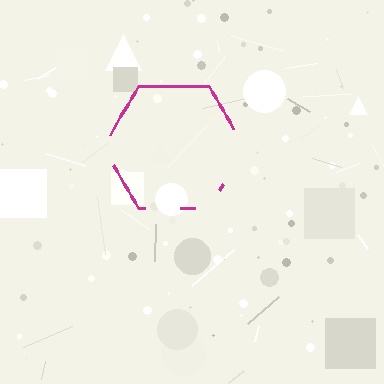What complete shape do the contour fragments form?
The contour fragments form a hexagon.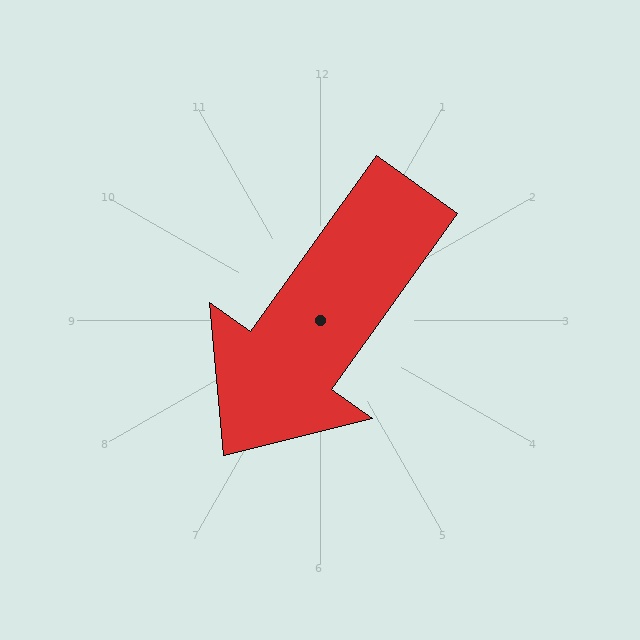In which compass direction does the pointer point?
Southwest.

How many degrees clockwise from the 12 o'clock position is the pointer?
Approximately 215 degrees.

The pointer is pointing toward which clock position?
Roughly 7 o'clock.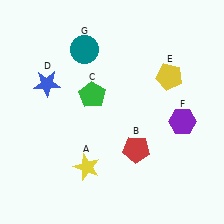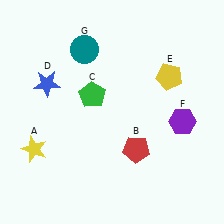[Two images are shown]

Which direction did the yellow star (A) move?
The yellow star (A) moved left.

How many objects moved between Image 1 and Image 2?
1 object moved between the two images.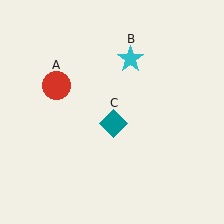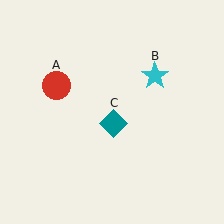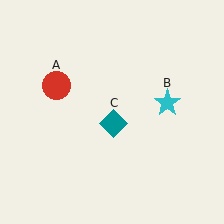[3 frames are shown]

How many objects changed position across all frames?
1 object changed position: cyan star (object B).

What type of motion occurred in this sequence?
The cyan star (object B) rotated clockwise around the center of the scene.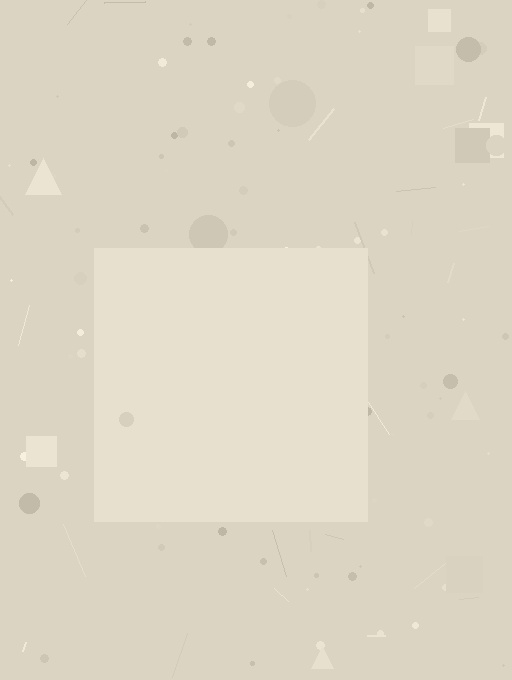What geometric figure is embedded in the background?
A square is embedded in the background.